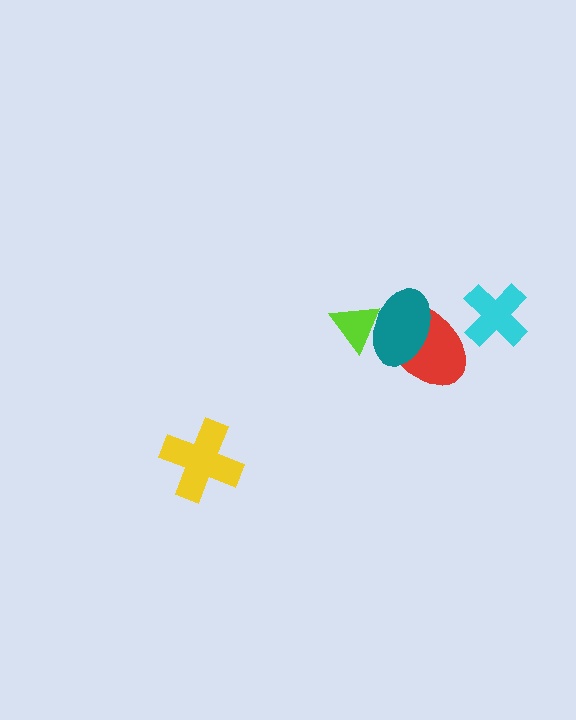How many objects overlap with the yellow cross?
0 objects overlap with the yellow cross.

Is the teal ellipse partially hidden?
Yes, it is partially covered by another shape.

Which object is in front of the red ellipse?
The teal ellipse is in front of the red ellipse.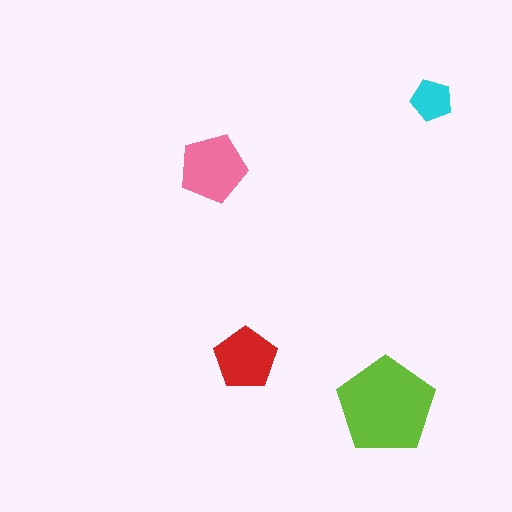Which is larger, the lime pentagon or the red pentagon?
The lime one.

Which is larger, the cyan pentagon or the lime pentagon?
The lime one.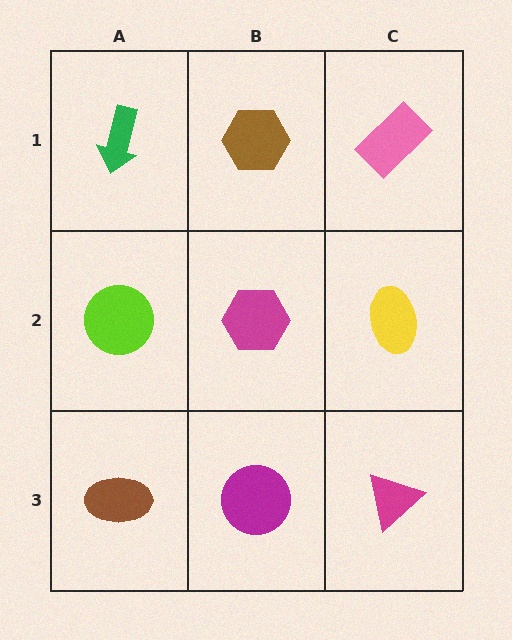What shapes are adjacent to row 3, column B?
A magenta hexagon (row 2, column B), a brown ellipse (row 3, column A), a magenta triangle (row 3, column C).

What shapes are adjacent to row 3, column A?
A lime circle (row 2, column A), a magenta circle (row 3, column B).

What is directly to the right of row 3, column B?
A magenta triangle.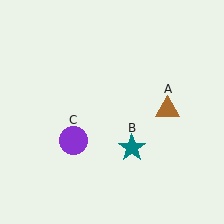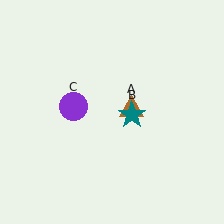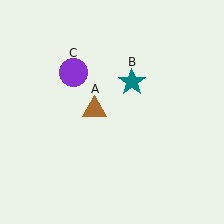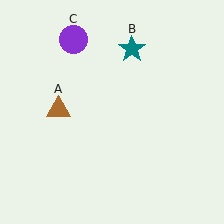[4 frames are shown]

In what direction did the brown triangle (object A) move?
The brown triangle (object A) moved left.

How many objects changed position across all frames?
3 objects changed position: brown triangle (object A), teal star (object B), purple circle (object C).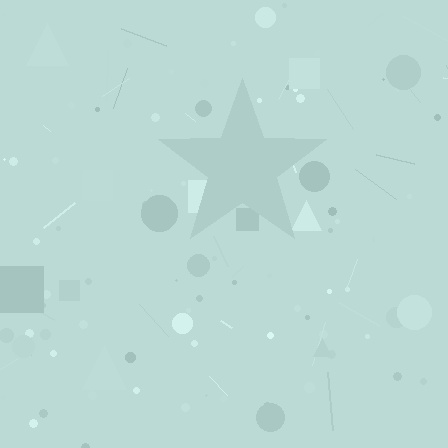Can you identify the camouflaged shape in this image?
The camouflaged shape is a star.